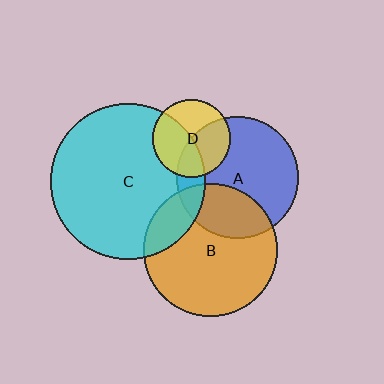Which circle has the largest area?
Circle C (cyan).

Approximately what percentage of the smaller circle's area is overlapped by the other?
Approximately 45%.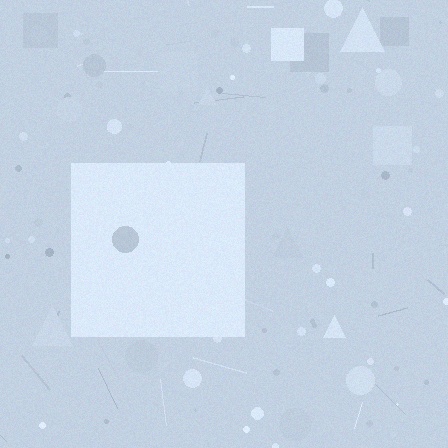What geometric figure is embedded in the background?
A square is embedded in the background.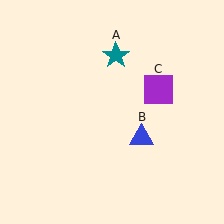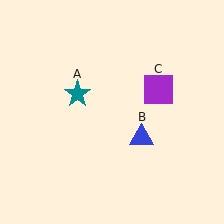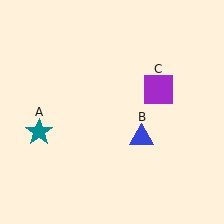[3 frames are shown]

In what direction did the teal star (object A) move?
The teal star (object A) moved down and to the left.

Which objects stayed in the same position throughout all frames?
Blue triangle (object B) and purple square (object C) remained stationary.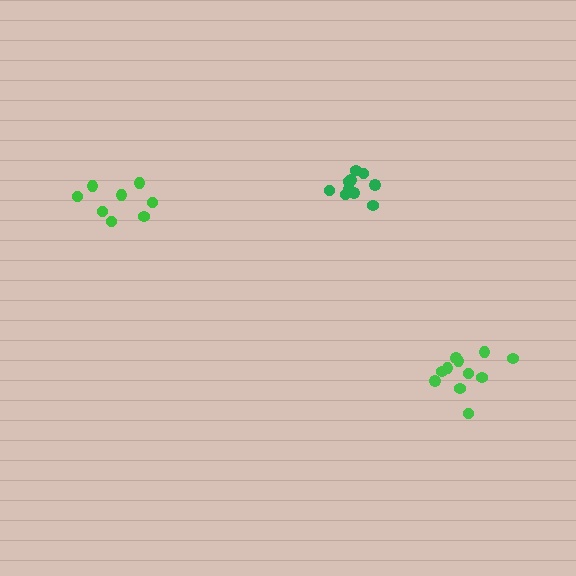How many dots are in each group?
Group 1: 10 dots, Group 2: 8 dots, Group 3: 11 dots (29 total).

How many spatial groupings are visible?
There are 3 spatial groupings.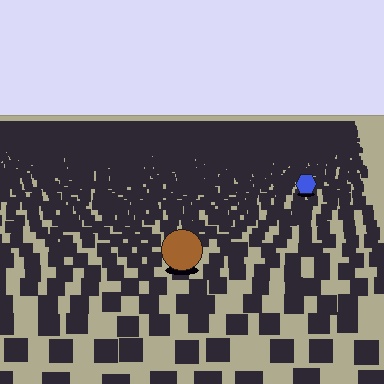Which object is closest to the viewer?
The brown circle is closest. The texture marks near it are larger and more spread out.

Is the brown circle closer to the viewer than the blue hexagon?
Yes. The brown circle is closer — you can tell from the texture gradient: the ground texture is coarser near it.